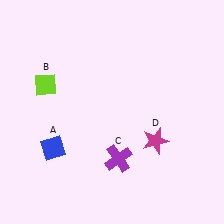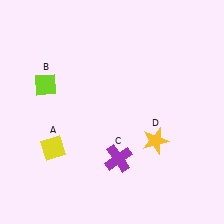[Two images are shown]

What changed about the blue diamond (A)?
In Image 1, A is blue. In Image 2, it changed to yellow.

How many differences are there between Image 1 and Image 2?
There are 2 differences between the two images.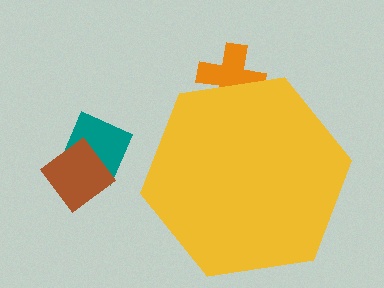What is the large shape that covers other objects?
A yellow hexagon.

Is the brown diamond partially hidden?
No, the brown diamond is fully visible.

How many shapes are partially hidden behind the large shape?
1 shape is partially hidden.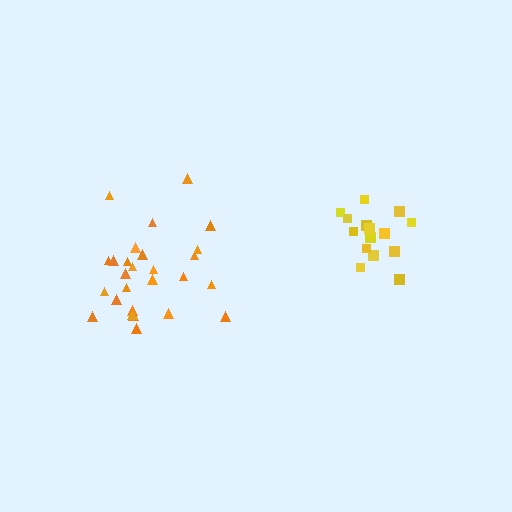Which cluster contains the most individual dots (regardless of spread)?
Orange (27).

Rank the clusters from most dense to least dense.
yellow, orange.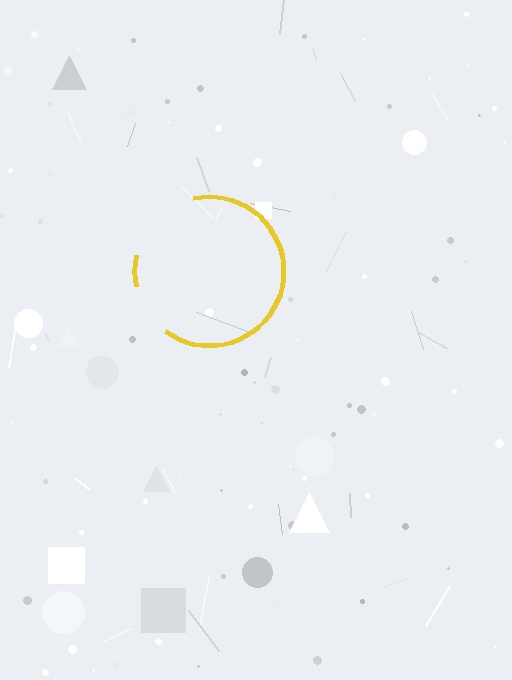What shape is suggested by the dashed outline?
The dashed outline suggests a circle.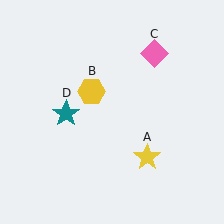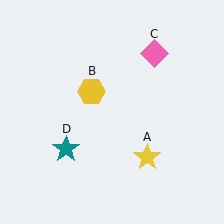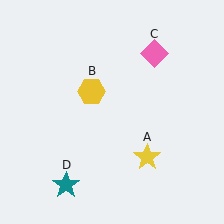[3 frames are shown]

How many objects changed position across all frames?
1 object changed position: teal star (object D).